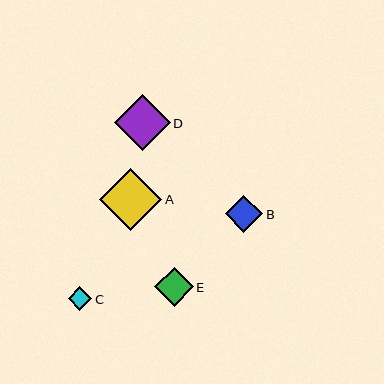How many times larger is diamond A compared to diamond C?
Diamond A is approximately 2.7 times the size of diamond C.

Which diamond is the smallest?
Diamond C is the smallest with a size of approximately 24 pixels.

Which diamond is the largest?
Diamond A is the largest with a size of approximately 62 pixels.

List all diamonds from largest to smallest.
From largest to smallest: A, D, E, B, C.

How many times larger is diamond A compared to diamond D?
Diamond A is approximately 1.1 times the size of diamond D.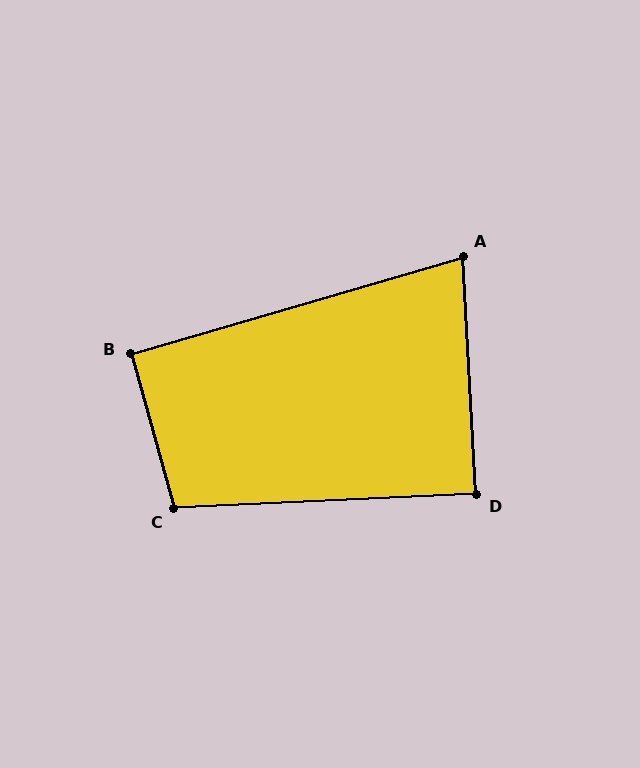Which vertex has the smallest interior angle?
A, at approximately 77 degrees.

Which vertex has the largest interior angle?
C, at approximately 103 degrees.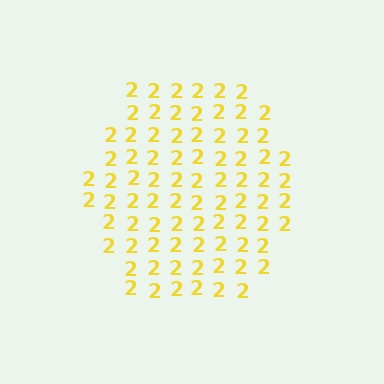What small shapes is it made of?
It is made of small digit 2's.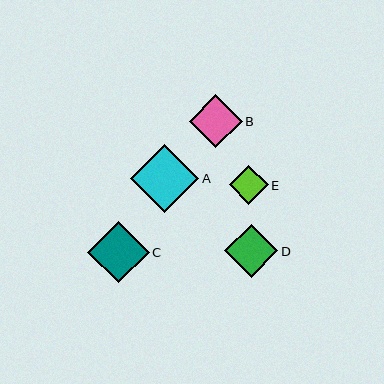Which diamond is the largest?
Diamond A is the largest with a size of approximately 69 pixels.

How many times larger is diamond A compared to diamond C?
Diamond A is approximately 1.1 times the size of diamond C.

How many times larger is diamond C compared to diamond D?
Diamond C is approximately 1.2 times the size of diamond D.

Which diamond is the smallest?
Diamond E is the smallest with a size of approximately 39 pixels.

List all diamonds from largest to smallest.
From largest to smallest: A, C, D, B, E.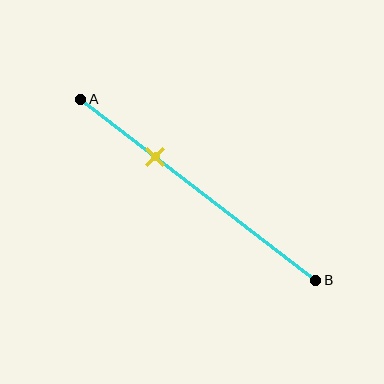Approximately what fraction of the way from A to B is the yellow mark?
The yellow mark is approximately 30% of the way from A to B.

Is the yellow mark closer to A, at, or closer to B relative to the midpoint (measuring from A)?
The yellow mark is closer to point A than the midpoint of segment AB.